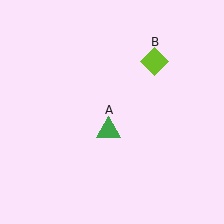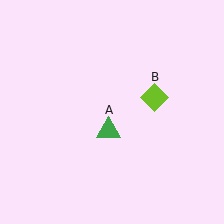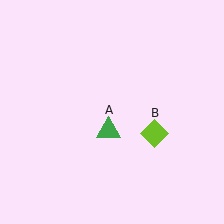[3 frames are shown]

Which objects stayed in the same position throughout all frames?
Green triangle (object A) remained stationary.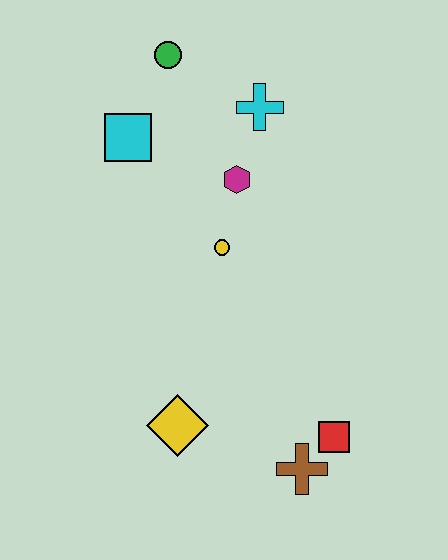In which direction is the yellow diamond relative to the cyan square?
The yellow diamond is below the cyan square.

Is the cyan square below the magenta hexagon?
No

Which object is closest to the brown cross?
The red square is closest to the brown cross.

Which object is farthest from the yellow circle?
The brown cross is farthest from the yellow circle.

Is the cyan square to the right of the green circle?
No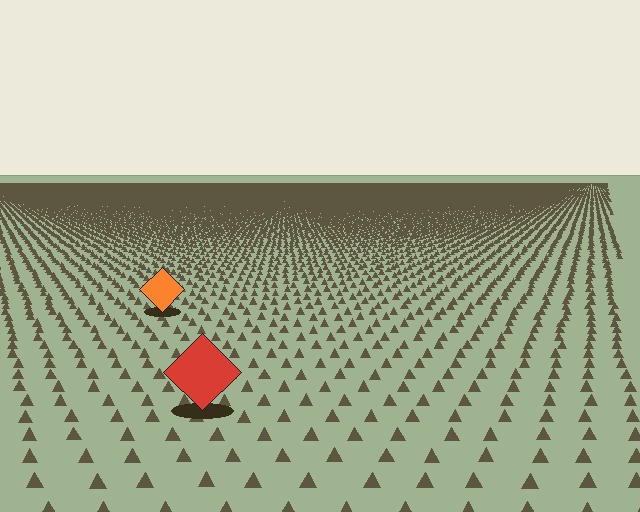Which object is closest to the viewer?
The red diamond is closest. The texture marks near it are larger and more spread out.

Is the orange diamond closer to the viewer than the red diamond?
No. The red diamond is closer — you can tell from the texture gradient: the ground texture is coarser near it.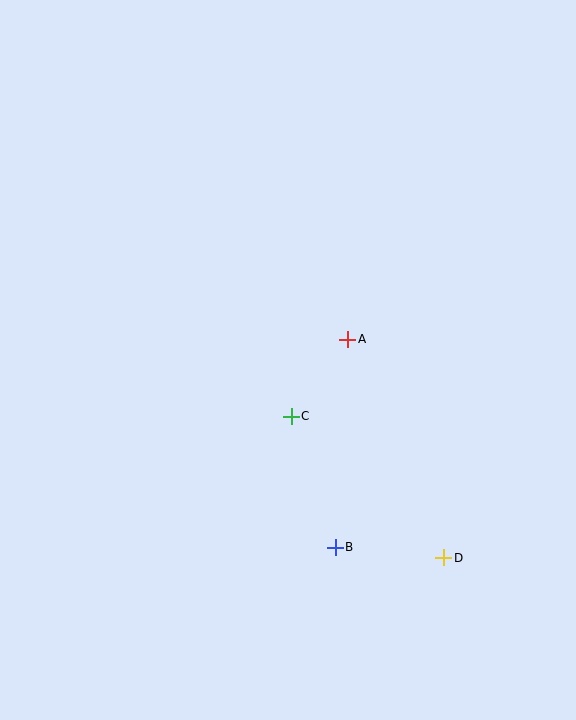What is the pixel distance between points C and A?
The distance between C and A is 95 pixels.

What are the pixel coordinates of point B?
Point B is at (335, 547).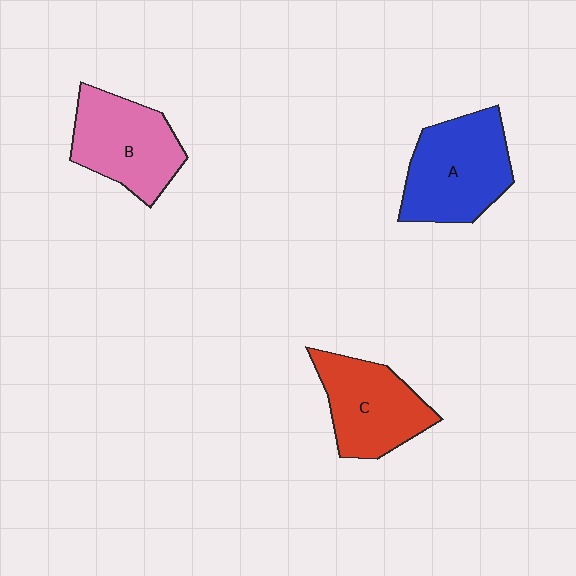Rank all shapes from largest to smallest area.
From largest to smallest: A (blue), B (pink), C (red).